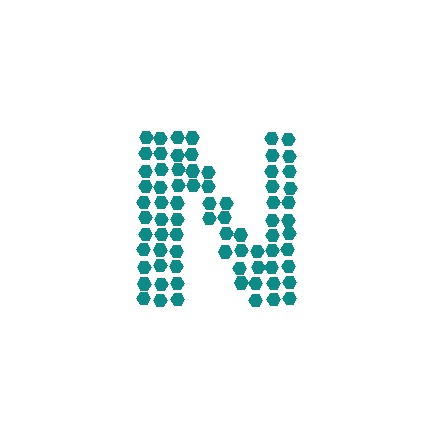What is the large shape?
The large shape is the letter N.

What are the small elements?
The small elements are hexagons.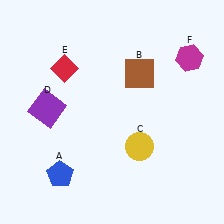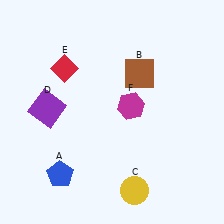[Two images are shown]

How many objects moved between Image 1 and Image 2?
2 objects moved between the two images.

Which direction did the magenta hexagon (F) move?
The magenta hexagon (F) moved left.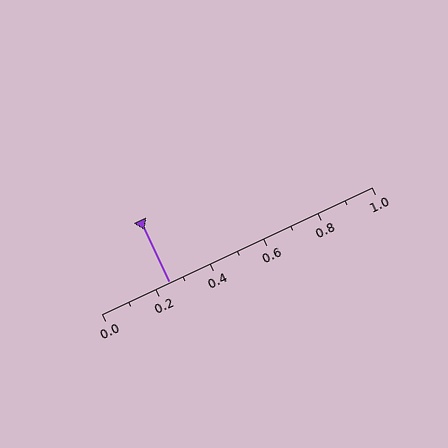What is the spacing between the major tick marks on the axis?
The major ticks are spaced 0.2 apart.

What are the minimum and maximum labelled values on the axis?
The axis runs from 0.0 to 1.0.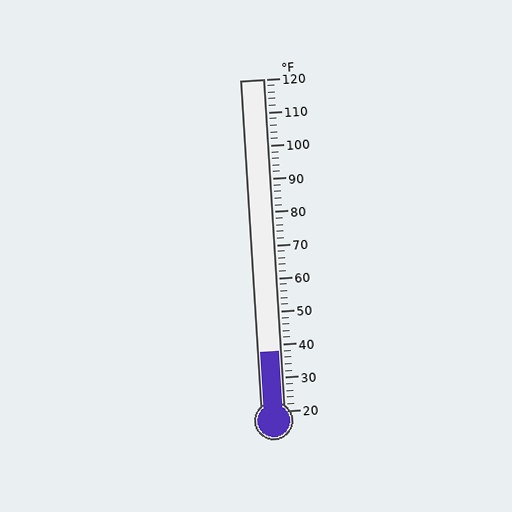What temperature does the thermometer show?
The thermometer shows approximately 38°F.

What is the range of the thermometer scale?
The thermometer scale ranges from 20°F to 120°F.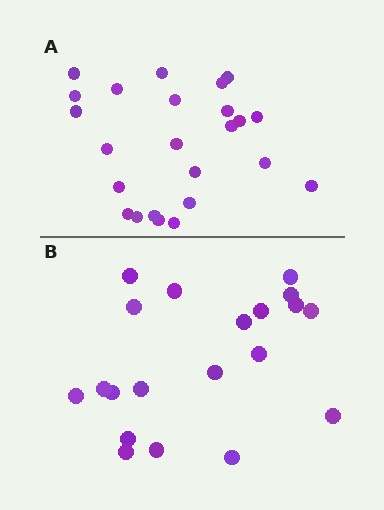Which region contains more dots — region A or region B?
Region A (the top region) has more dots.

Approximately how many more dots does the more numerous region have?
Region A has about 4 more dots than region B.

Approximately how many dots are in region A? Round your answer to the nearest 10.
About 20 dots. (The exact count is 24, which rounds to 20.)